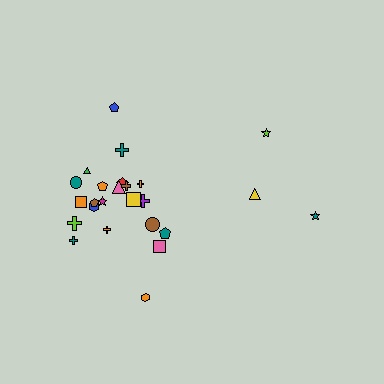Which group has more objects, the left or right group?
The left group.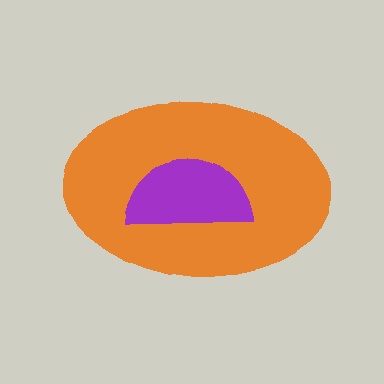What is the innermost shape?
The purple semicircle.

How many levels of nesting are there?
2.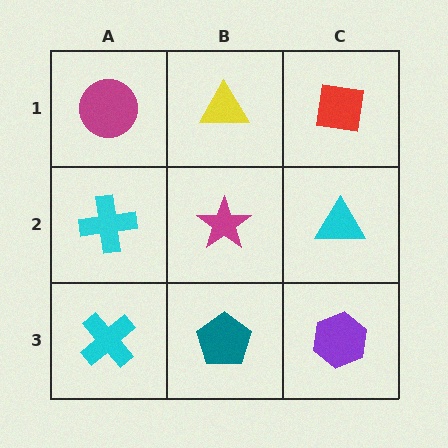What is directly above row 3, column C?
A cyan triangle.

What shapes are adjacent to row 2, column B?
A yellow triangle (row 1, column B), a teal pentagon (row 3, column B), a cyan cross (row 2, column A), a cyan triangle (row 2, column C).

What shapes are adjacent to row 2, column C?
A red square (row 1, column C), a purple hexagon (row 3, column C), a magenta star (row 2, column B).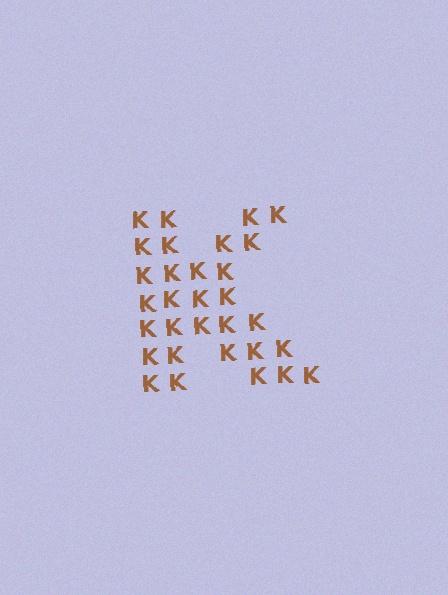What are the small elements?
The small elements are letter K's.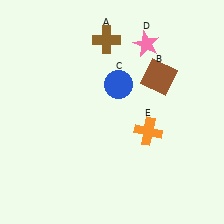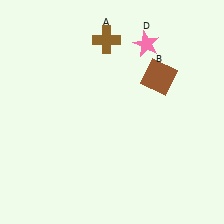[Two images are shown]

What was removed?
The blue circle (C), the orange cross (E) were removed in Image 2.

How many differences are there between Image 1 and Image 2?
There are 2 differences between the two images.